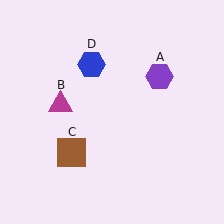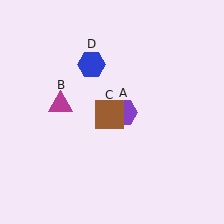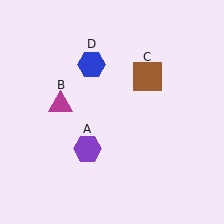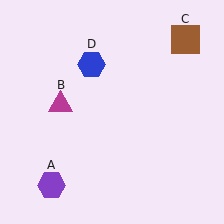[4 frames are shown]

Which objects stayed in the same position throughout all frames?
Magenta triangle (object B) and blue hexagon (object D) remained stationary.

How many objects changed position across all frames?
2 objects changed position: purple hexagon (object A), brown square (object C).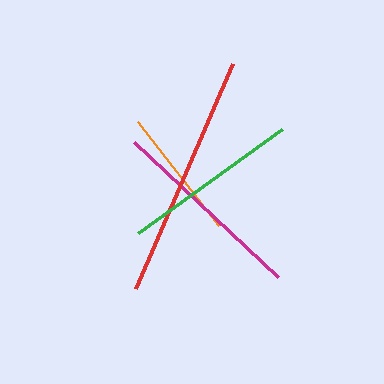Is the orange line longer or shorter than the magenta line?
The magenta line is longer than the orange line.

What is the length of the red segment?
The red segment is approximately 245 pixels long.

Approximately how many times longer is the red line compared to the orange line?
The red line is approximately 1.9 times the length of the orange line.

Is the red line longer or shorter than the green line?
The red line is longer than the green line.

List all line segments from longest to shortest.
From longest to shortest: red, magenta, green, orange.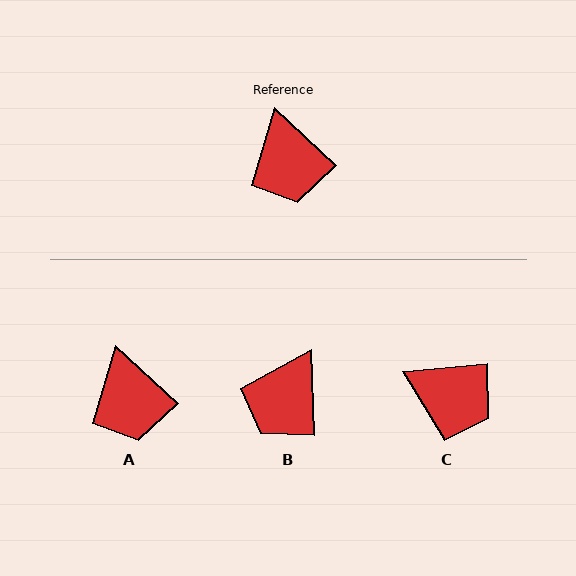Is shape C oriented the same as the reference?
No, it is off by about 48 degrees.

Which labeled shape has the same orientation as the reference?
A.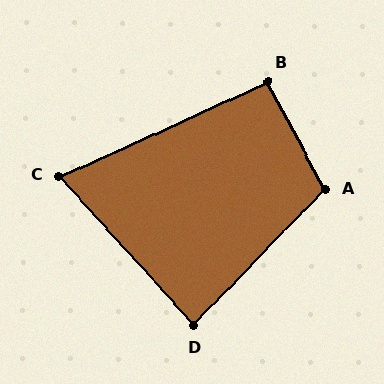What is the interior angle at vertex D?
Approximately 86 degrees (approximately right).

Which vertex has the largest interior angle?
A, at approximately 108 degrees.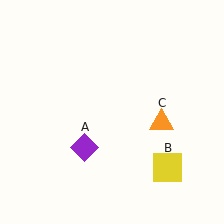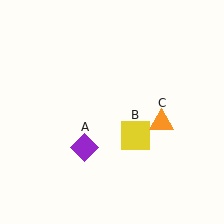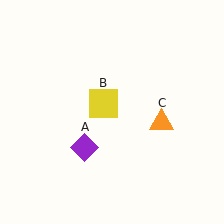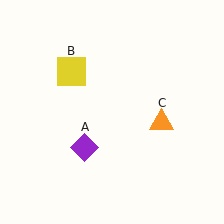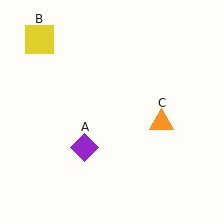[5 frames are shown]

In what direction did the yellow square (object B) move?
The yellow square (object B) moved up and to the left.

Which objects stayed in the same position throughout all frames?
Purple diamond (object A) and orange triangle (object C) remained stationary.